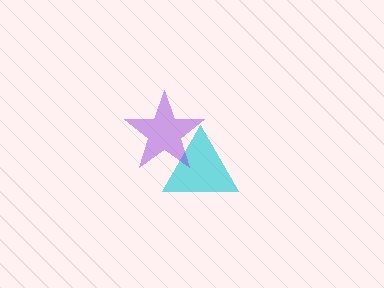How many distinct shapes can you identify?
There are 2 distinct shapes: a cyan triangle, a purple star.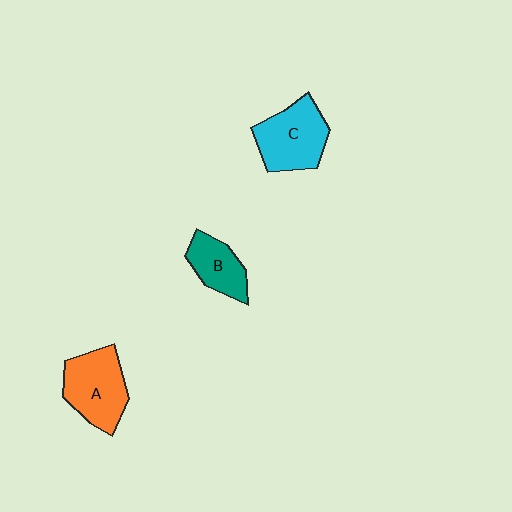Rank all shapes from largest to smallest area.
From largest to smallest: A (orange), C (cyan), B (teal).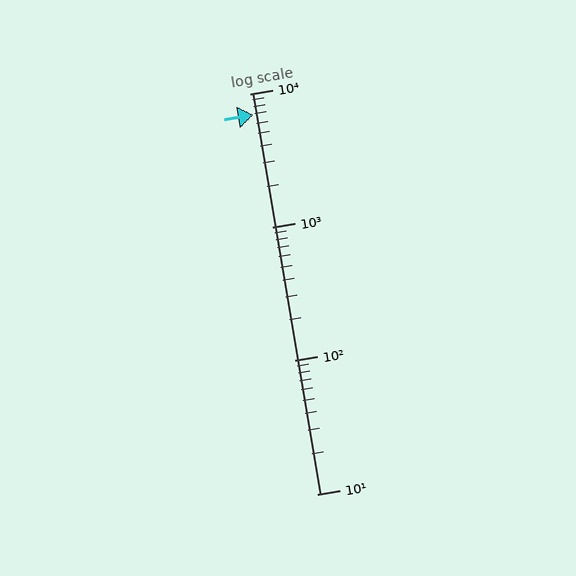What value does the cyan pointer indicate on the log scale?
The pointer indicates approximately 6900.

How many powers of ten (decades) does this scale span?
The scale spans 3 decades, from 10 to 10000.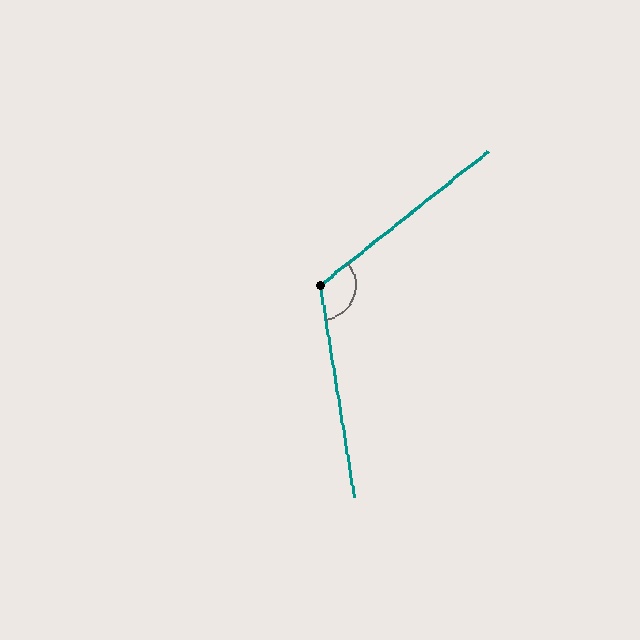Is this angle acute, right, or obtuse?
It is obtuse.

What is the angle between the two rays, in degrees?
Approximately 120 degrees.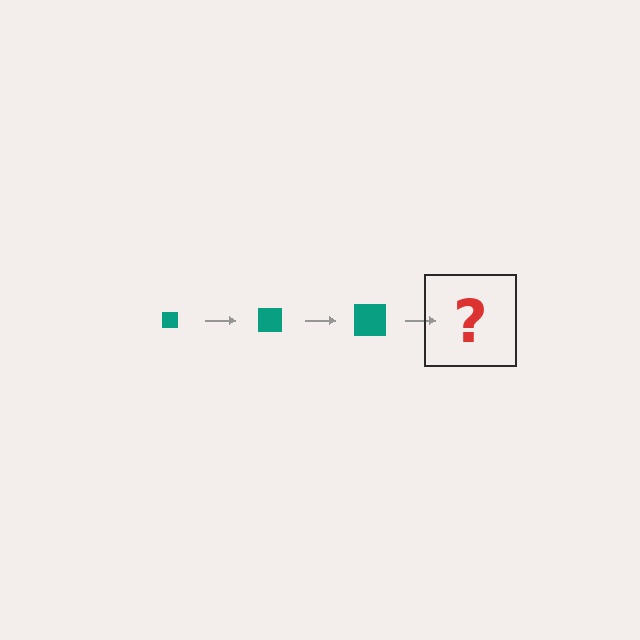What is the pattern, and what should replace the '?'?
The pattern is that the square gets progressively larger each step. The '?' should be a teal square, larger than the previous one.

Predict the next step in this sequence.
The next step is a teal square, larger than the previous one.